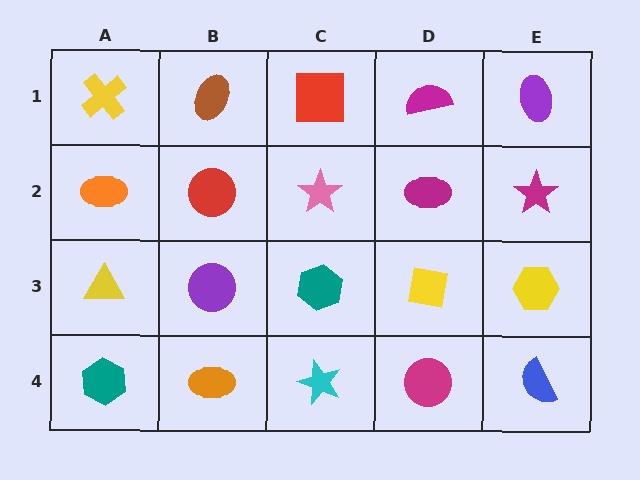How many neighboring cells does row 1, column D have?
3.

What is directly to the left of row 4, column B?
A teal hexagon.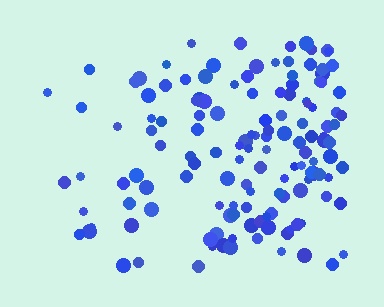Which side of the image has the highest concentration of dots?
The right.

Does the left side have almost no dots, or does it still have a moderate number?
Still a moderate number, just noticeably fewer than the right.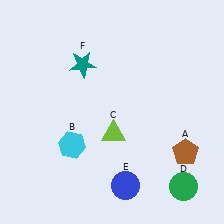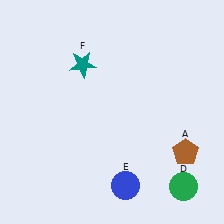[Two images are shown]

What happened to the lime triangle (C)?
The lime triangle (C) was removed in Image 2. It was in the bottom-right area of Image 1.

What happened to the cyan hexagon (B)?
The cyan hexagon (B) was removed in Image 2. It was in the bottom-left area of Image 1.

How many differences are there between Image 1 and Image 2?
There are 2 differences between the two images.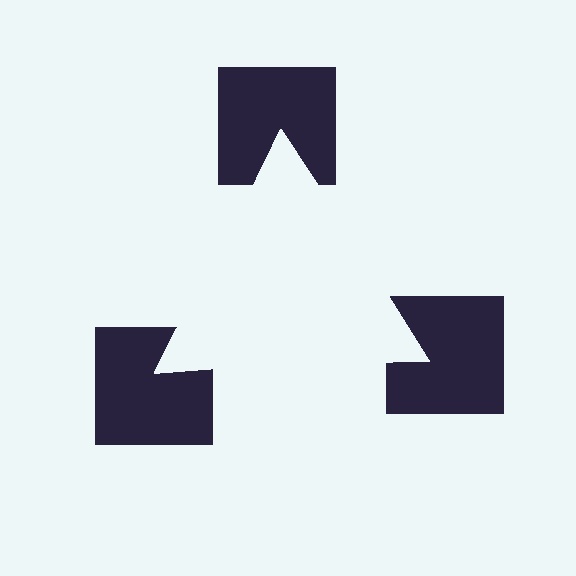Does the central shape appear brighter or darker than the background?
It typically appears slightly brighter than the background, even though no actual brightness change is drawn.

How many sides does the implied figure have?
3 sides.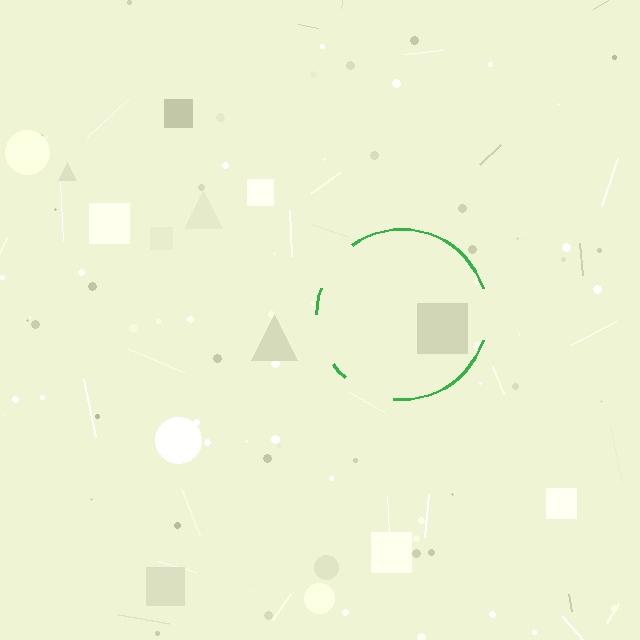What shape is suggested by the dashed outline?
The dashed outline suggests a circle.